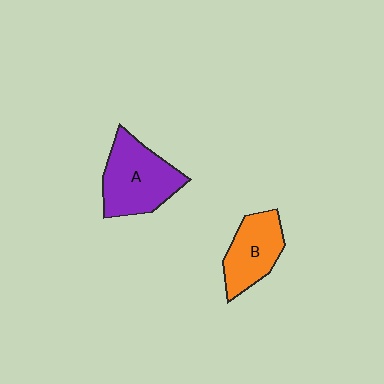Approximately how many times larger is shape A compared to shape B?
Approximately 1.4 times.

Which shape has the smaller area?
Shape B (orange).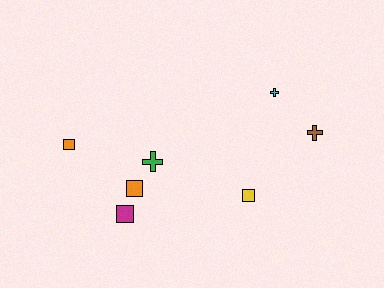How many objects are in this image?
There are 7 objects.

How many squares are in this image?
There are 4 squares.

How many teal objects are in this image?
There are no teal objects.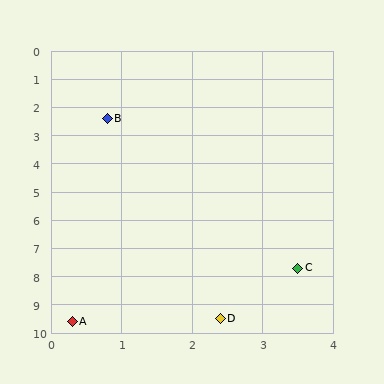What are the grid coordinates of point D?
Point D is at approximately (2.4, 9.5).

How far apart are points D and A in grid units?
Points D and A are about 2.1 grid units apart.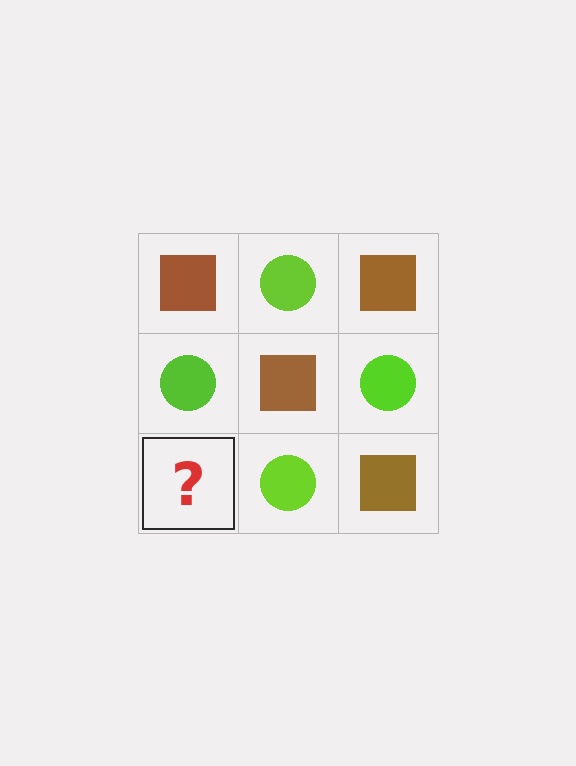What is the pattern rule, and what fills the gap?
The rule is that it alternates brown square and lime circle in a checkerboard pattern. The gap should be filled with a brown square.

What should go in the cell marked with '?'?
The missing cell should contain a brown square.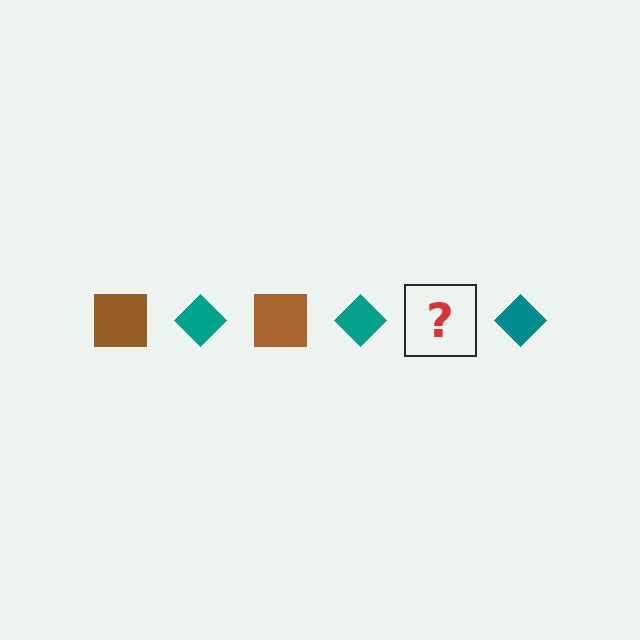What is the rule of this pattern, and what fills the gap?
The rule is that the pattern alternates between brown square and teal diamond. The gap should be filled with a brown square.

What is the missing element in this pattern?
The missing element is a brown square.